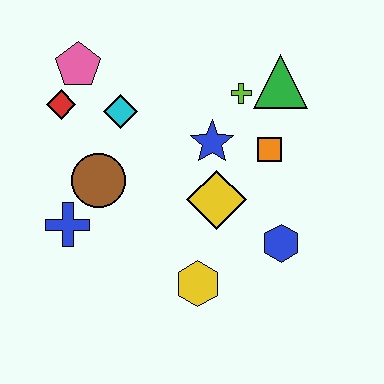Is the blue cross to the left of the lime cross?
Yes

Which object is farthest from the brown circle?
The green triangle is farthest from the brown circle.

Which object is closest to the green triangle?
The lime cross is closest to the green triangle.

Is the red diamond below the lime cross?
Yes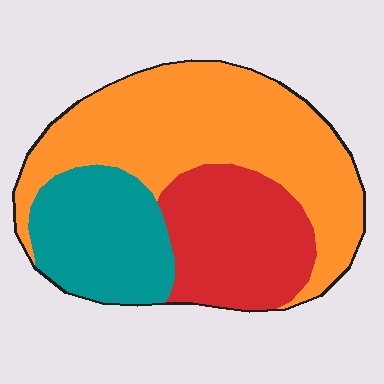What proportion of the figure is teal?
Teal takes up about one quarter (1/4) of the figure.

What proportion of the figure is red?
Red takes up between a sixth and a third of the figure.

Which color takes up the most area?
Orange, at roughly 50%.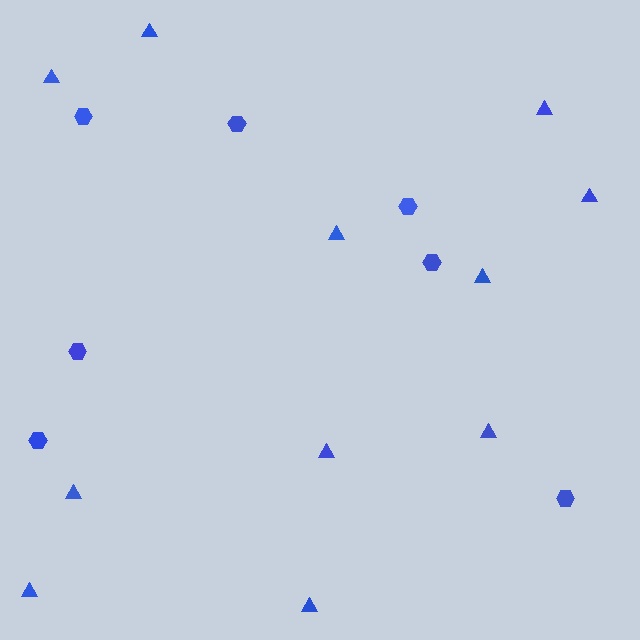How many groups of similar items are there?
There are 2 groups: one group of triangles (11) and one group of hexagons (7).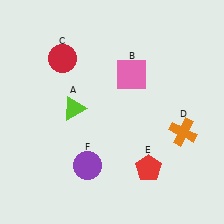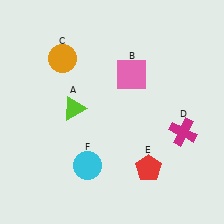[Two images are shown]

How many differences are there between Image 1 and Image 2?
There are 3 differences between the two images.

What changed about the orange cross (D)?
In Image 1, D is orange. In Image 2, it changed to magenta.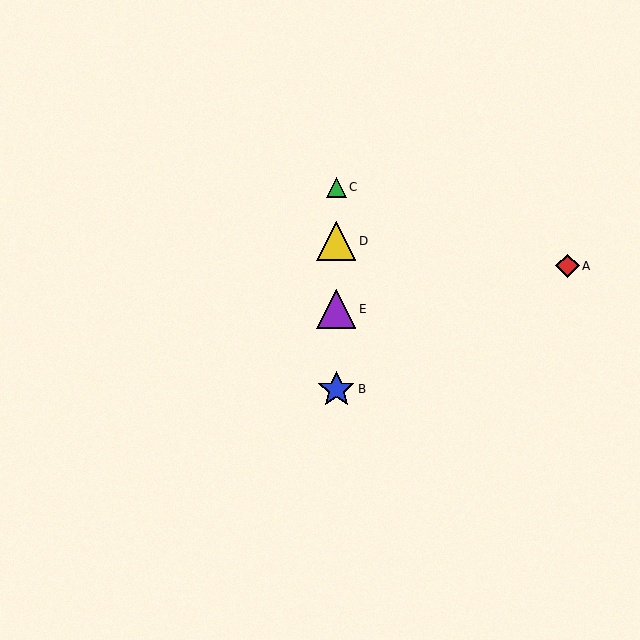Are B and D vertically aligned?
Yes, both are at x≈336.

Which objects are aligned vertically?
Objects B, C, D, E are aligned vertically.